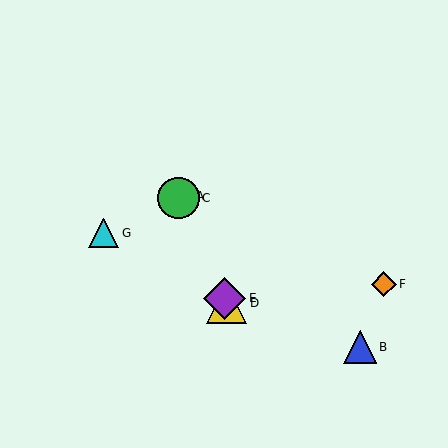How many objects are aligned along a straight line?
4 objects (A, C, D, E) are aligned along a straight line.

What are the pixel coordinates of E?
Object E is at (225, 298).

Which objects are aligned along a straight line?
Objects A, C, D, E are aligned along a straight line.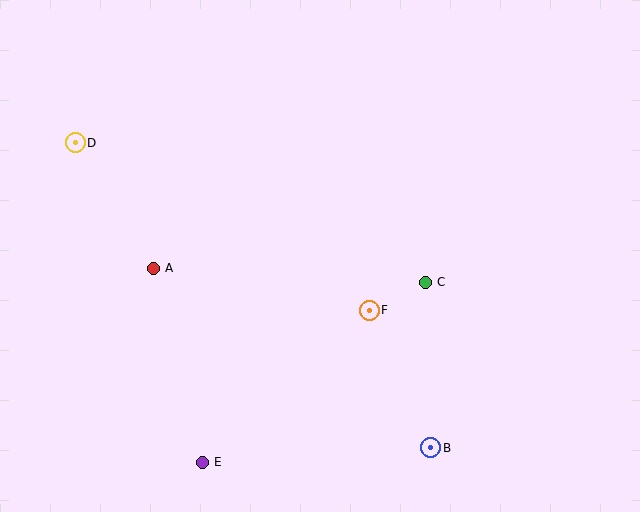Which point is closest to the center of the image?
Point F at (369, 310) is closest to the center.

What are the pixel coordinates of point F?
Point F is at (369, 310).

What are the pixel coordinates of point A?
Point A is at (153, 268).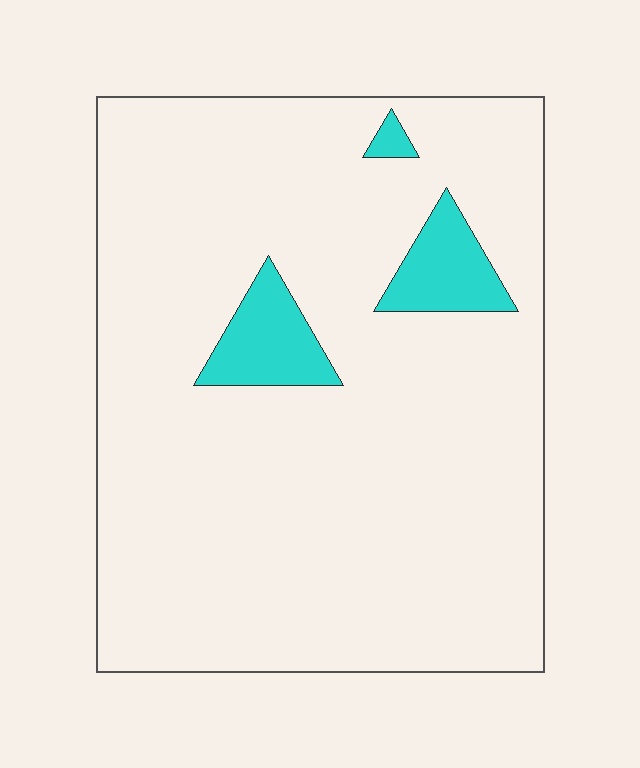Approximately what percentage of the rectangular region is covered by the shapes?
Approximately 10%.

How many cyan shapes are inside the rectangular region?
3.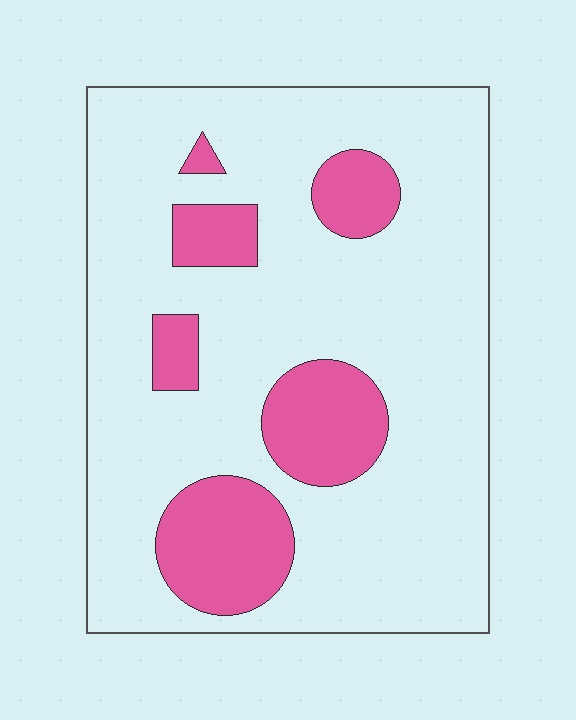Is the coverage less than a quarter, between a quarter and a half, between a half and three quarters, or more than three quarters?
Less than a quarter.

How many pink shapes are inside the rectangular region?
6.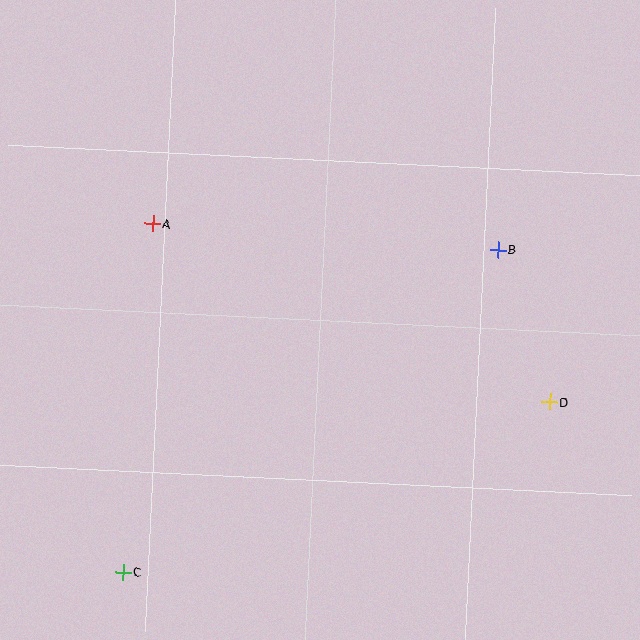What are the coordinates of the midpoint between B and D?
The midpoint between B and D is at (524, 326).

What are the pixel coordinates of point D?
Point D is at (549, 402).